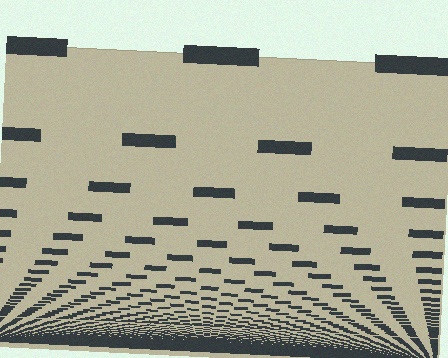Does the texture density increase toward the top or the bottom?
Density increases toward the bottom.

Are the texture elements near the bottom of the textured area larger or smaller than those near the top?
Smaller. The gradient is inverted — elements near the bottom are smaller and denser.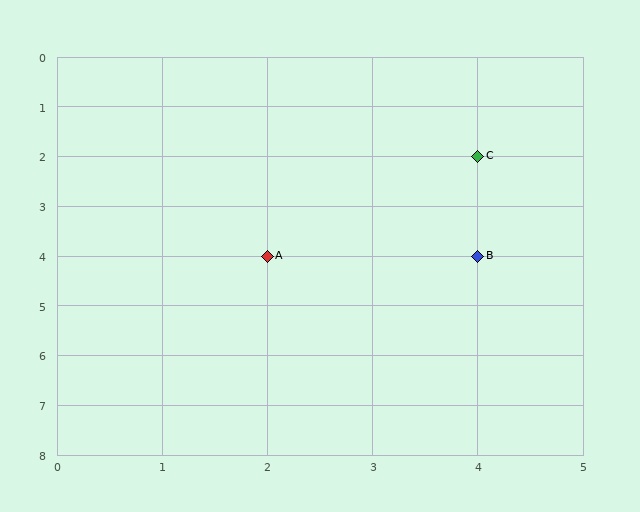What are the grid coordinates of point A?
Point A is at grid coordinates (2, 4).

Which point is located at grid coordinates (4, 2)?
Point C is at (4, 2).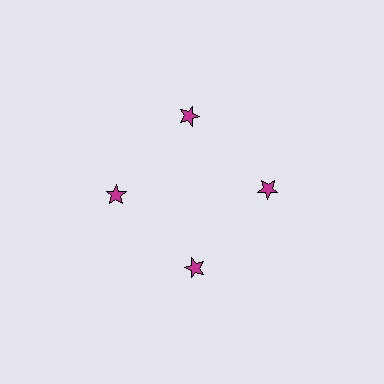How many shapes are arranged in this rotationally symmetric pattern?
There are 4 shapes, arranged in 4 groups of 1.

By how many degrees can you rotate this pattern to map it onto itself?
The pattern maps onto itself every 90 degrees of rotation.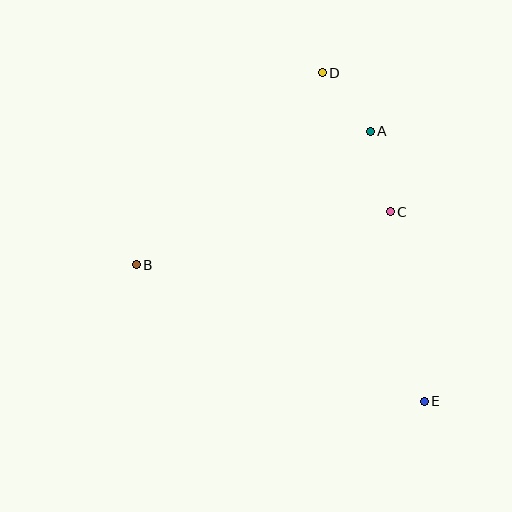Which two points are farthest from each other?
Points D and E are farthest from each other.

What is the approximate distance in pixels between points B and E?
The distance between B and E is approximately 318 pixels.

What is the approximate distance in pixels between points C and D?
The distance between C and D is approximately 155 pixels.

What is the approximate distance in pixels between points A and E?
The distance between A and E is approximately 275 pixels.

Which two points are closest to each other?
Points A and D are closest to each other.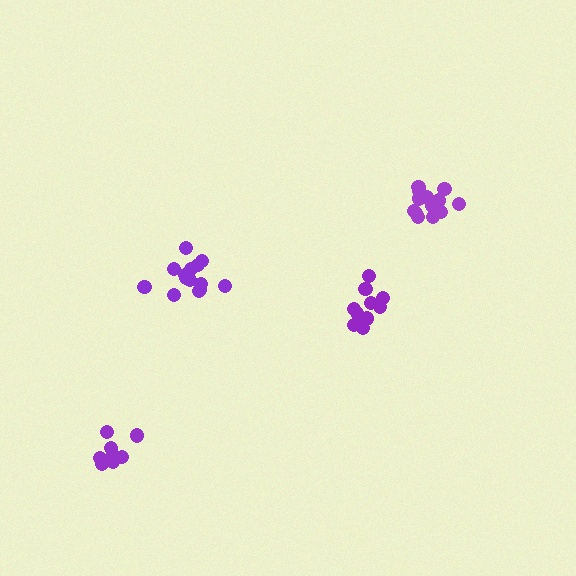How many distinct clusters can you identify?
There are 4 distinct clusters.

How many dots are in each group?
Group 1: 9 dots, Group 2: 14 dots, Group 3: 14 dots, Group 4: 11 dots (48 total).